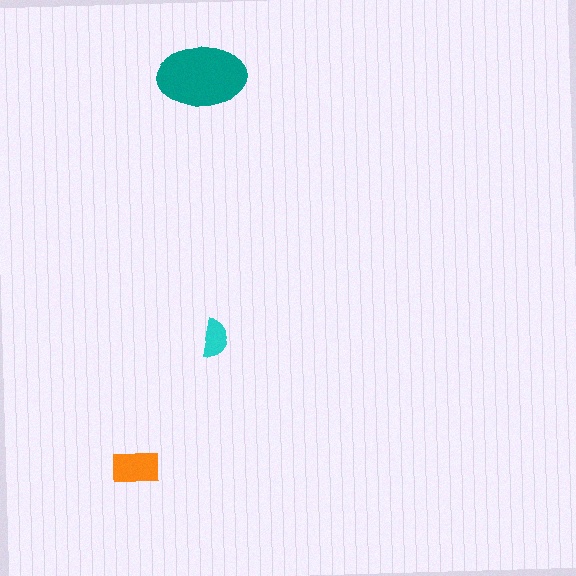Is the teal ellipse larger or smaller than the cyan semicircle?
Larger.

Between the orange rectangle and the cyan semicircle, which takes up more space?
The orange rectangle.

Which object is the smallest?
The cyan semicircle.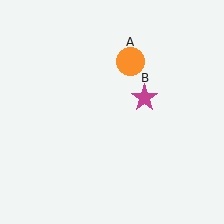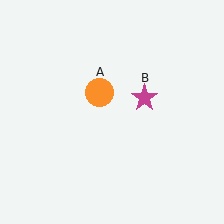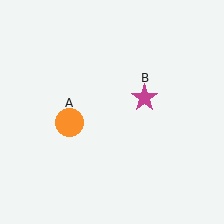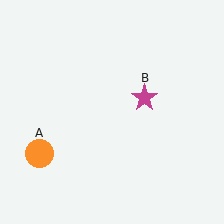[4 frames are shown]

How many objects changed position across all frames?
1 object changed position: orange circle (object A).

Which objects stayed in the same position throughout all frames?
Magenta star (object B) remained stationary.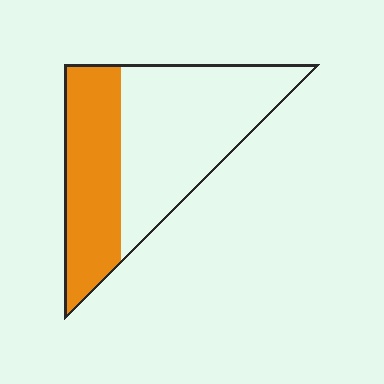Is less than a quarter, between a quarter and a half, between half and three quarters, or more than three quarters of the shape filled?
Between a quarter and a half.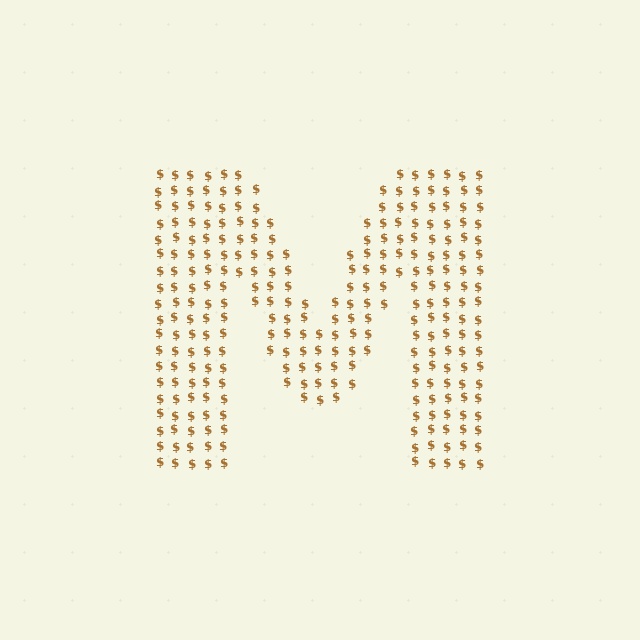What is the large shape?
The large shape is the letter M.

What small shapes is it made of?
It is made of small dollar signs.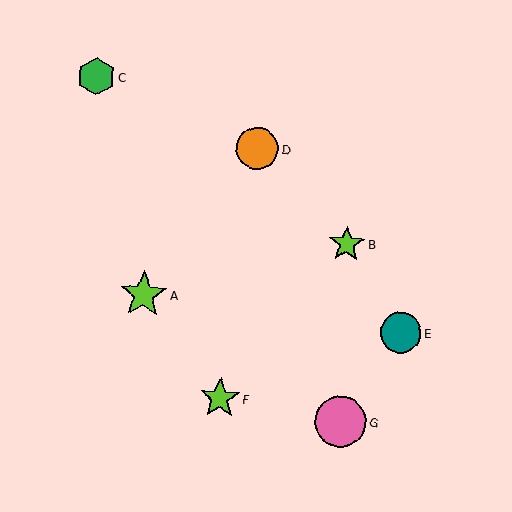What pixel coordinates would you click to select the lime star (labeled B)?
Click at (347, 244) to select the lime star B.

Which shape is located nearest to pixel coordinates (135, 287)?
The lime star (labeled A) at (143, 295) is nearest to that location.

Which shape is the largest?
The pink circle (labeled G) is the largest.